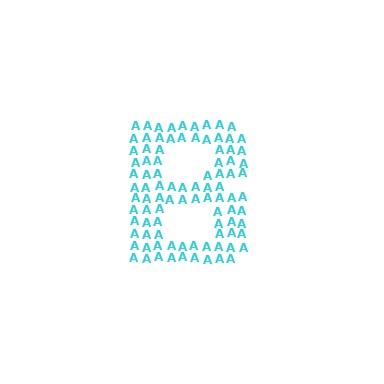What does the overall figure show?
The overall figure shows the letter B.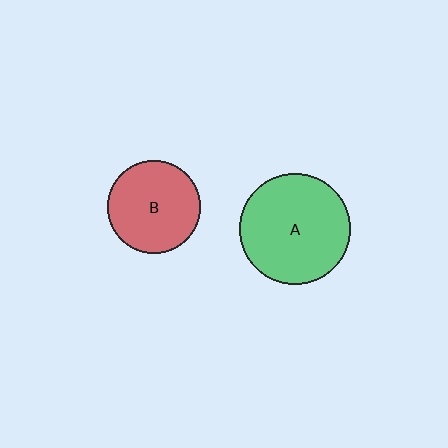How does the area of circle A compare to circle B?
Approximately 1.4 times.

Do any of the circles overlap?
No, none of the circles overlap.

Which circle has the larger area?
Circle A (green).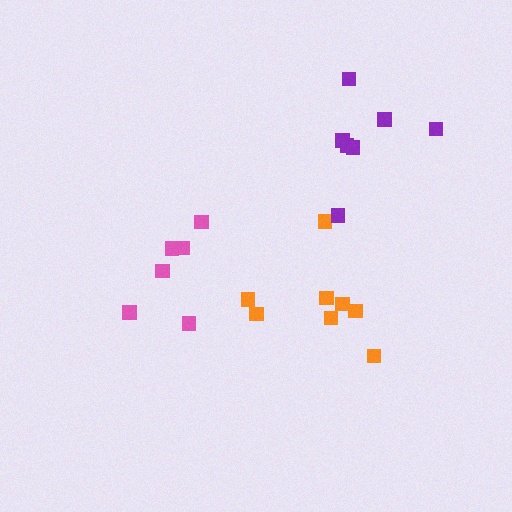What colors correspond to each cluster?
The clusters are colored: pink, orange, purple.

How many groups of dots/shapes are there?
There are 3 groups.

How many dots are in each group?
Group 1: 6 dots, Group 2: 8 dots, Group 3: 7 dots (21 total).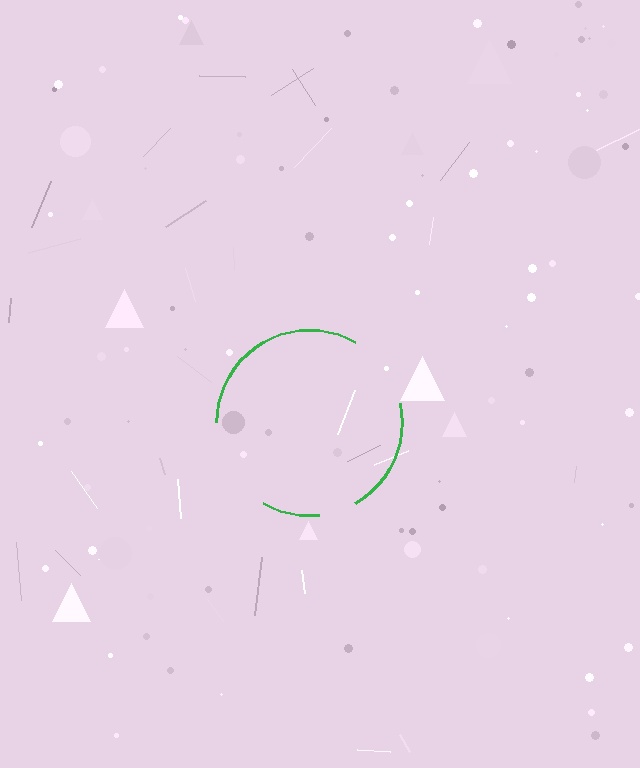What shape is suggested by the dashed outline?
The dashed outline suggests a circle.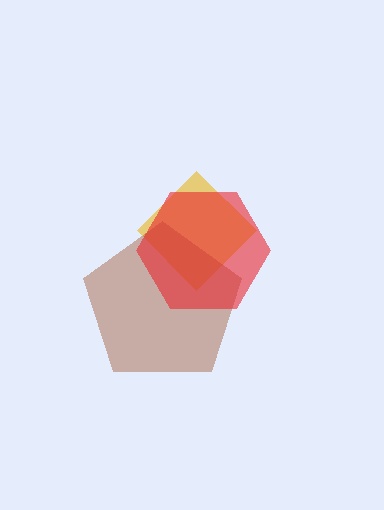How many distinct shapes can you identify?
There are 3 distinct shapes: a yellow diamond, a brown pentagon, a red hexagon.